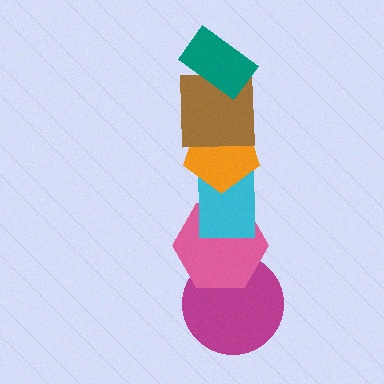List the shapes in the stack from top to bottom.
From top to bottom: the teal rectangle, the brown square, the orange pentagon, the cyan rectangle, the pink hexagon, the magenta circle.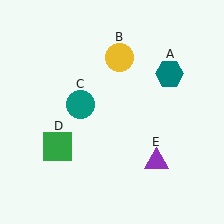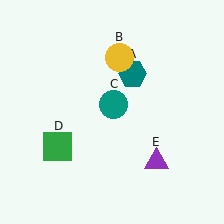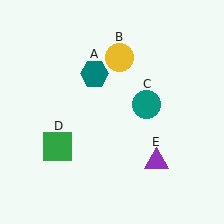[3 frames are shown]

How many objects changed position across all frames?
2 objects changed position: teal hexagon (object A), teal circle (object C).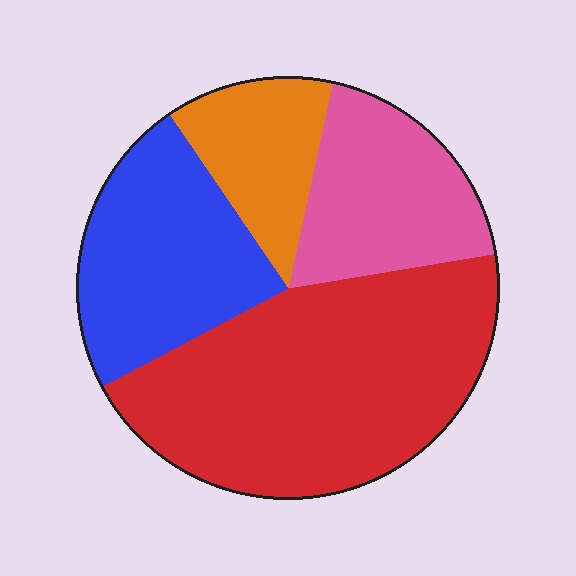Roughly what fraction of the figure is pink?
Pink takes up between a sixth and a third of the figure.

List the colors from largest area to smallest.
From largest to smallest: red, blue, pink, orange.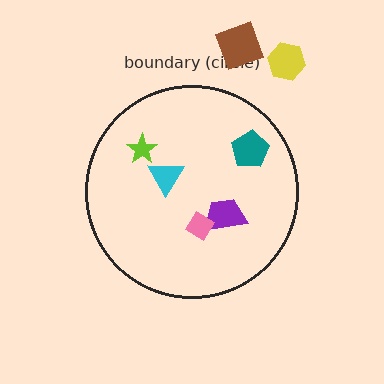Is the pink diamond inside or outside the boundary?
Inside.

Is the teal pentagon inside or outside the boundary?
Inside.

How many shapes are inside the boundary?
5 inside, 2 outside.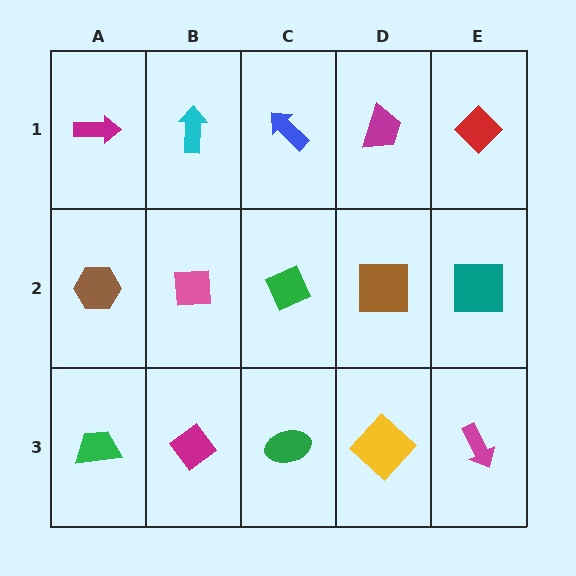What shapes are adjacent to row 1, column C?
A green diamond (row 2, column C), a cyan arrow (row 1, column B), a magenta trapezoid (row 1, column D).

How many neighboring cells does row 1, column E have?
2.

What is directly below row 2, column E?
A magenta arrow.